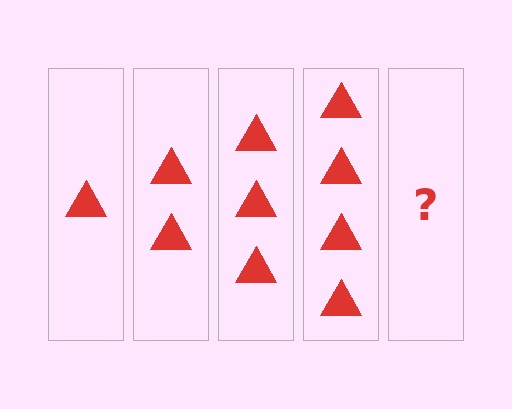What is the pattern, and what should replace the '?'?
The pattern is that each step adds one more triangle. The '?' should be 5 triangles.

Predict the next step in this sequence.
The next step is 5 triangles.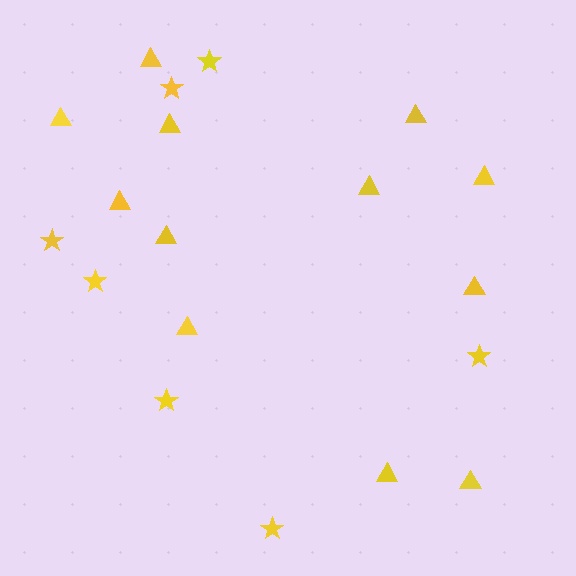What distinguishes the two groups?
There are 2 groups: one group of triangles (12) and one group of stars (7).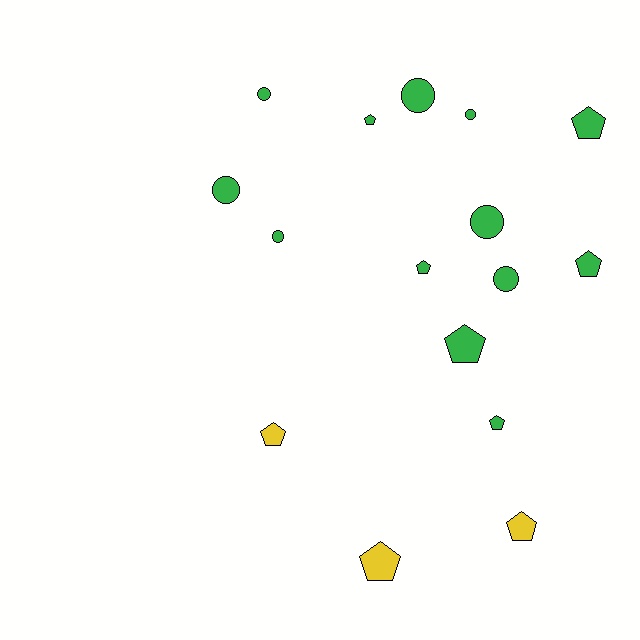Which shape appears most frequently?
Pentagon, with 9 objects.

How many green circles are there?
There are 7 green circles.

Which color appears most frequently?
Green, with 13 objects.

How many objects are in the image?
There are 16 objects.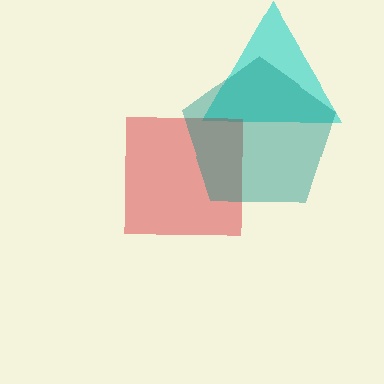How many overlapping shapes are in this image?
There are 3 overlapping shapes in the image.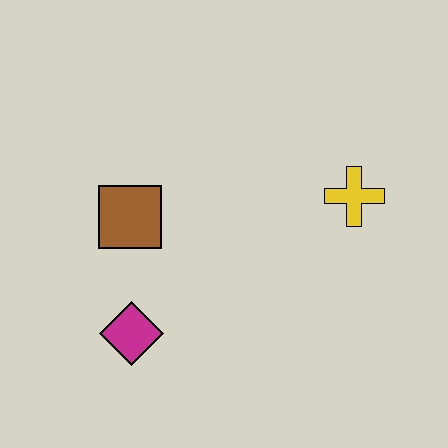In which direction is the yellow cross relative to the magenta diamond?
The yellow cross is to the right of the magenta diamond.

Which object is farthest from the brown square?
The yellow cross is farthest from the brown square.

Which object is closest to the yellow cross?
The brown square is closest to the yellow cross.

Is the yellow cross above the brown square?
Yes